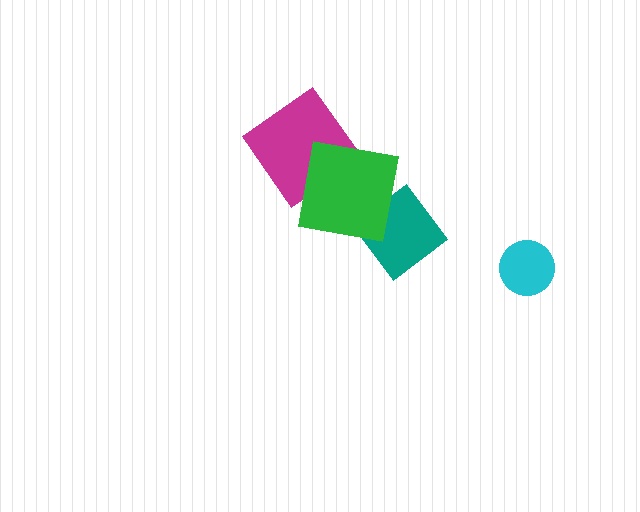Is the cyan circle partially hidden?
No, no other shape covers it.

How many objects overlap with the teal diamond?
1 object overlaps with the teal diamond.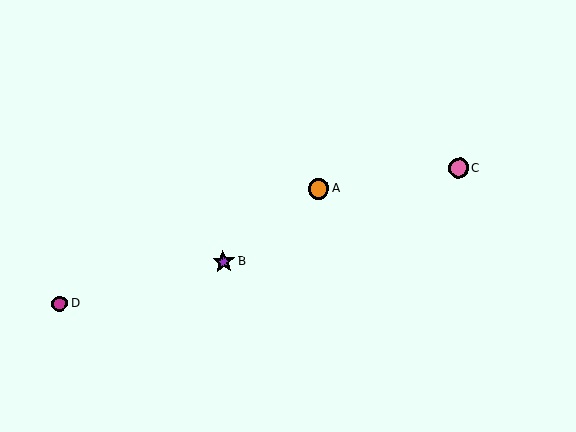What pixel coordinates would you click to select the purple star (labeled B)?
Click at (223, 262) to select the purple star B.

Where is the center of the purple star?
The center of the purple star is at (223, 262).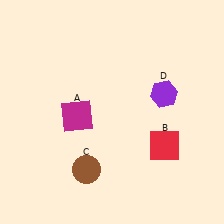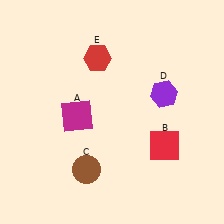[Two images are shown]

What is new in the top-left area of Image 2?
A red hexagon (E) was added in the top-left area of Image 2.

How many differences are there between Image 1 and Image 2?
There is 1 difference between the two images.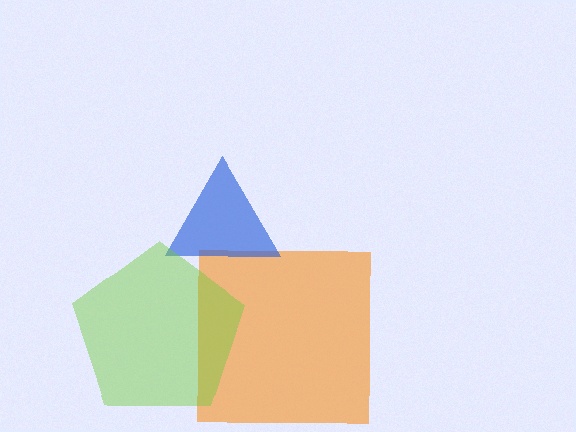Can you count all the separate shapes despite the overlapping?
Yes, there are 3 separate shapes.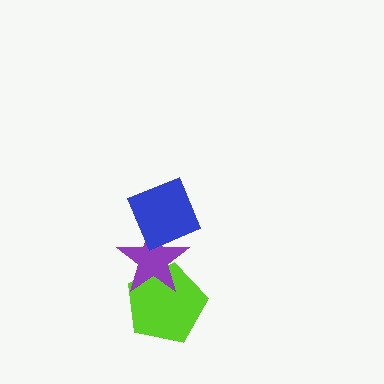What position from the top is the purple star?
The purple star is 2nd from the top.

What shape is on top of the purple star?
The blue diamond is on top of the purple star.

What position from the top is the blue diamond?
The blue diamond is 1st from the top.